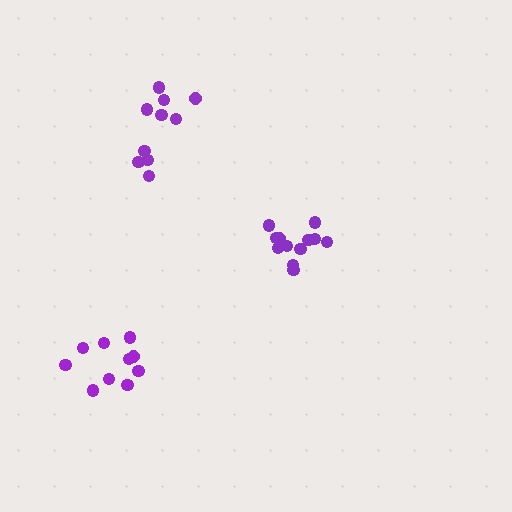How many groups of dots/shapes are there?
There are 3 groups.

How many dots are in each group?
Group 1: 10 dots, Group 2: 10 dots, Group 3: 12 dots (32 total).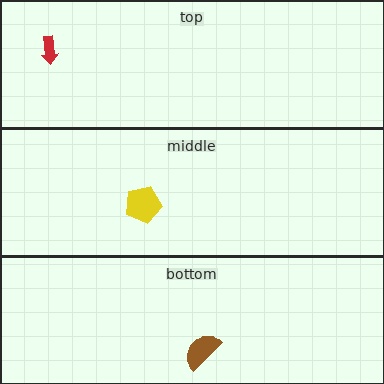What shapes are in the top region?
The red arrow.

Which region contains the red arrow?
The top region.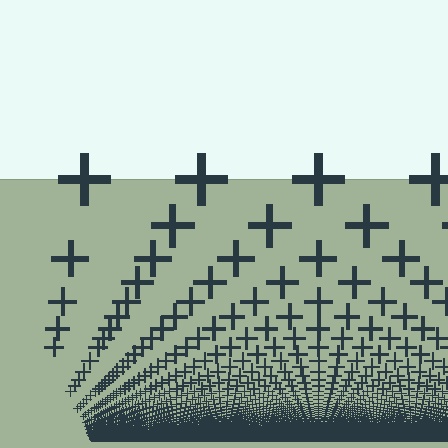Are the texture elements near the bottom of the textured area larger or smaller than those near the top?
Smaller. The gradient is inverted — elements near the bottom are smaller and denser.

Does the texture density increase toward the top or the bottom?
Density increases toward the bottom.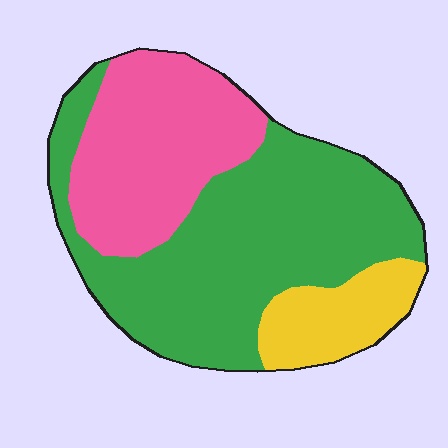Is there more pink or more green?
Green.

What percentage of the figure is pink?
Pink takes up between a quarter and a half of the figure.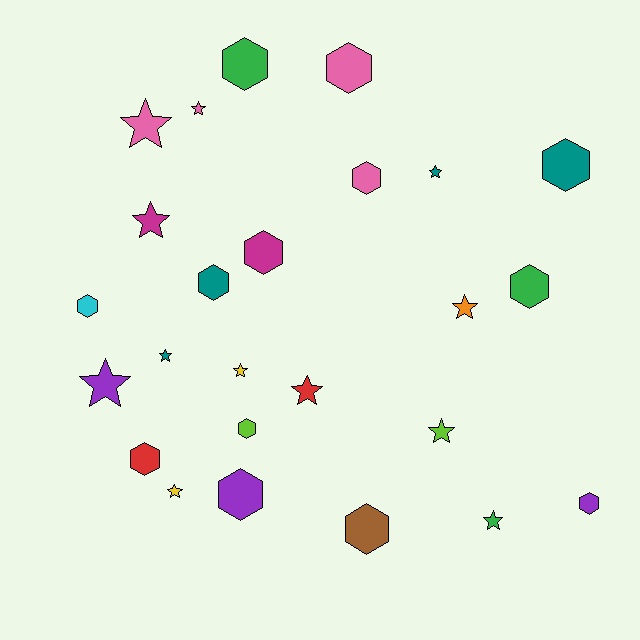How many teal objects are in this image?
There are 4 teal objects.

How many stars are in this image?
There are 12 stars.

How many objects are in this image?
There are 25 objects.